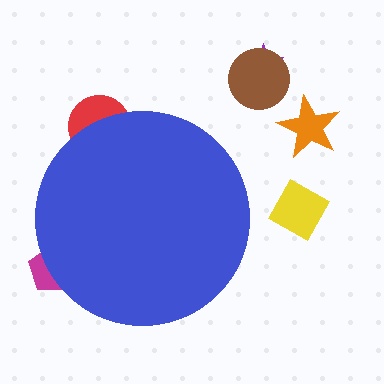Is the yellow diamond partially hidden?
No, the yellow diamond is fully visible.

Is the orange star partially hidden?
No, the orange star is fully visible.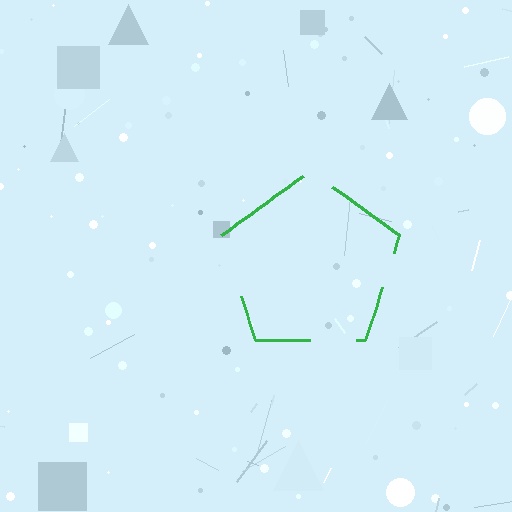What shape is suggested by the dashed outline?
The dashed outline suggests a pentagon.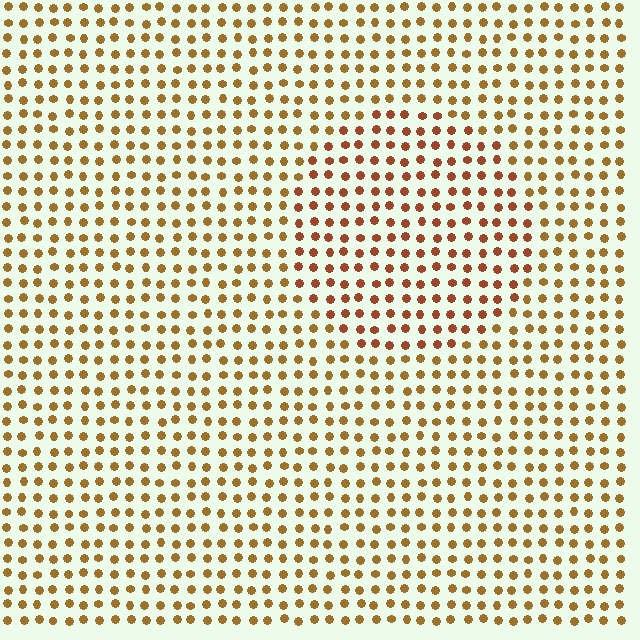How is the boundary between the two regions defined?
The boundary is defined purely by a slight shift in hue (about 24 degrees). Spacing, size, and orientation are identical on both sides.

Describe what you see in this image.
The image is filled with small brown elements in a uniform arrangement. A circle-shaped region is visible where the elements are tinted to a slightly different hue, forming a subtle color boundary.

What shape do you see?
I see a circle.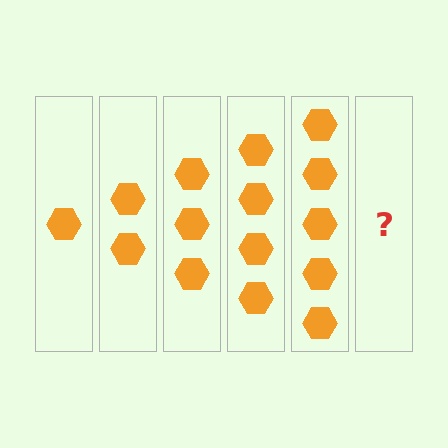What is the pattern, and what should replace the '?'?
The pattern is that each step adds one more hexagon. The '?' should be 6 hexagons.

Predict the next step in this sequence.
The next step is 6 hexagons.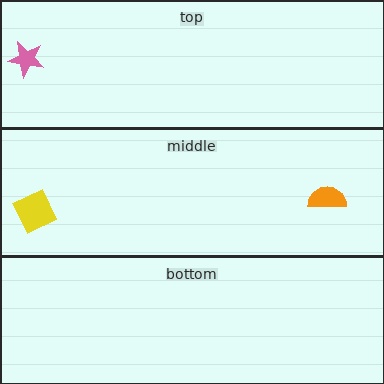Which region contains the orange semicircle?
The middle region.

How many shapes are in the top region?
1.